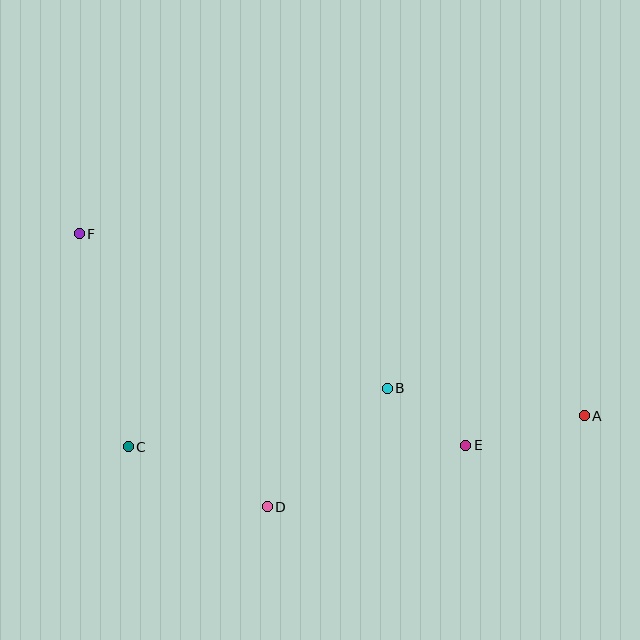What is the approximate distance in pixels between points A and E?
The distance between A and E is approximately 122 pixels.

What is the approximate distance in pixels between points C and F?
The distance between C and F is approximately 219 pixels.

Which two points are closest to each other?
Points B and E are closest to each other.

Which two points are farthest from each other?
Points A and F are farthest from each other.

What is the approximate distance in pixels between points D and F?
The distance between D and F is approximately 332 pixels.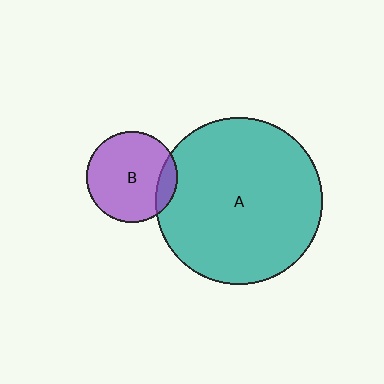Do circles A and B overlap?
Yes.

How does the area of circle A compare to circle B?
Approximately 3.4 times.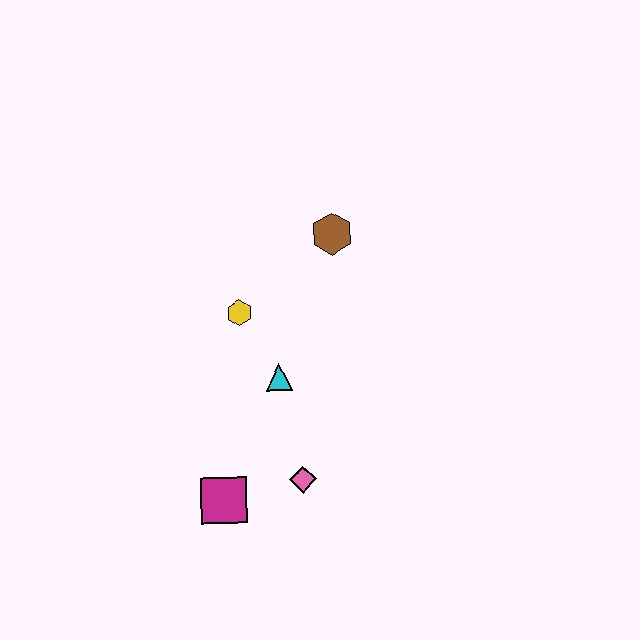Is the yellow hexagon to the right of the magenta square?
Yes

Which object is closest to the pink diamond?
The magenta square is closest to the pink diamond.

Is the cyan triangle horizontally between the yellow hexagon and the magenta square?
No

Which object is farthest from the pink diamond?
The brown hexagon is farthest from the pink diamond.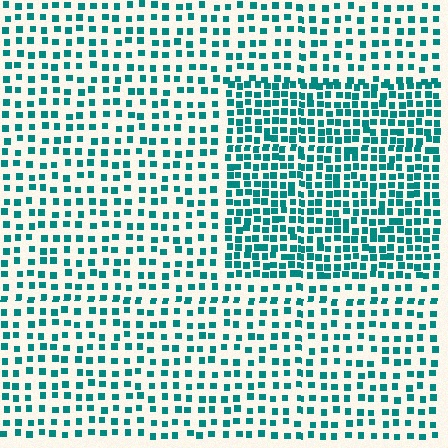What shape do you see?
I see a rectangle.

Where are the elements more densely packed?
The elements are more densely packed inside the rectangle boundary.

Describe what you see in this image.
The image contains small teal elements arranged at two different densities. A rectangle-shaped region is visible where the elements are more densely packed than the surrounding area.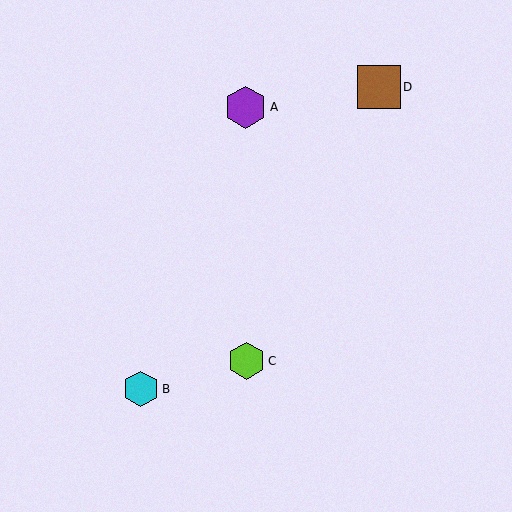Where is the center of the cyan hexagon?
The center of the cyan hexagon is at (141, 389).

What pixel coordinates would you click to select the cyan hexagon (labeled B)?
Click at (141, 389) to select the cyan hexagon B.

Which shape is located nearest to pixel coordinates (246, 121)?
The purple hexagon (labeled A) at (246, 107) is nearest to that location.